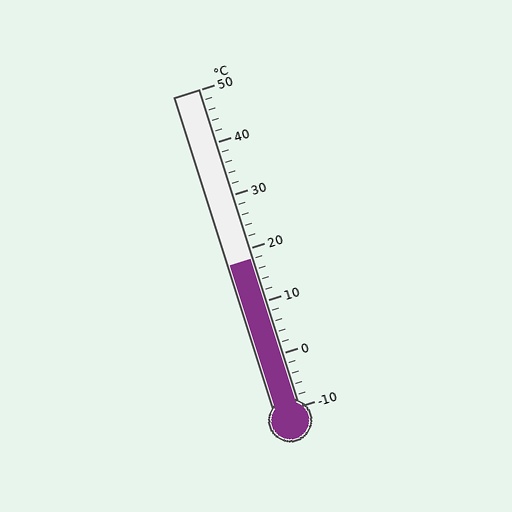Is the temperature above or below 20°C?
The temperature is below 20°C.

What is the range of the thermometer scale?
The thermometer scale ranges from -10°C to 50°C.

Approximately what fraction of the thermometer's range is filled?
The thermometer is filled to approximately 45% of its range.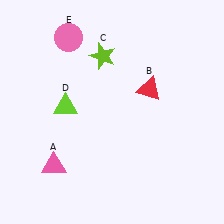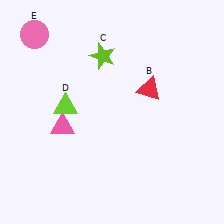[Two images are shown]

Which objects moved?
The objects that moved are: the pink triangle (A), the pink circle (E).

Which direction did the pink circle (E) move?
The pink circle (E) moved left.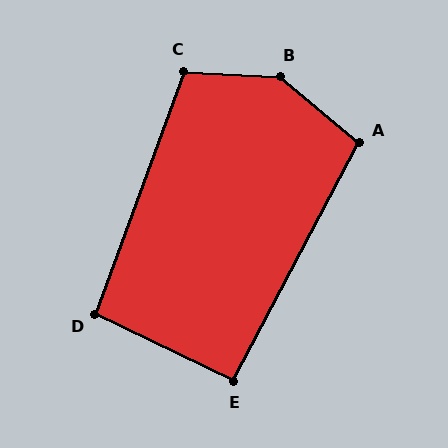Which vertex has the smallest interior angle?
E, at approximately 92 degrees.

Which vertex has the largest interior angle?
B, at approximately 143 degrees.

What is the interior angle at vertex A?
Approximately 102 degrees (obtuse).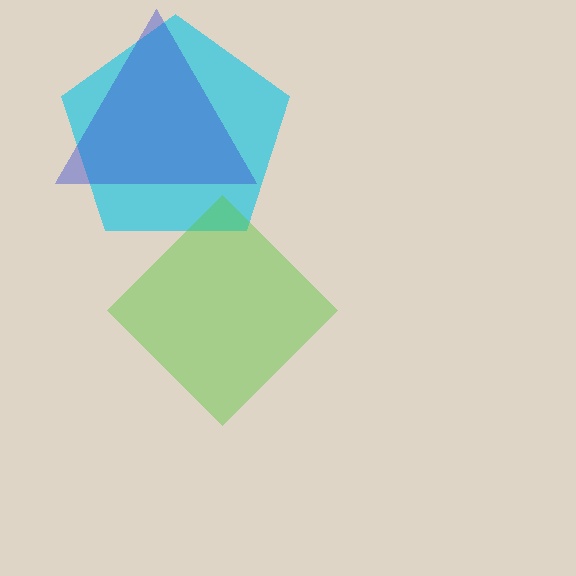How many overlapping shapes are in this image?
There are 3 overlapping shapes in the image.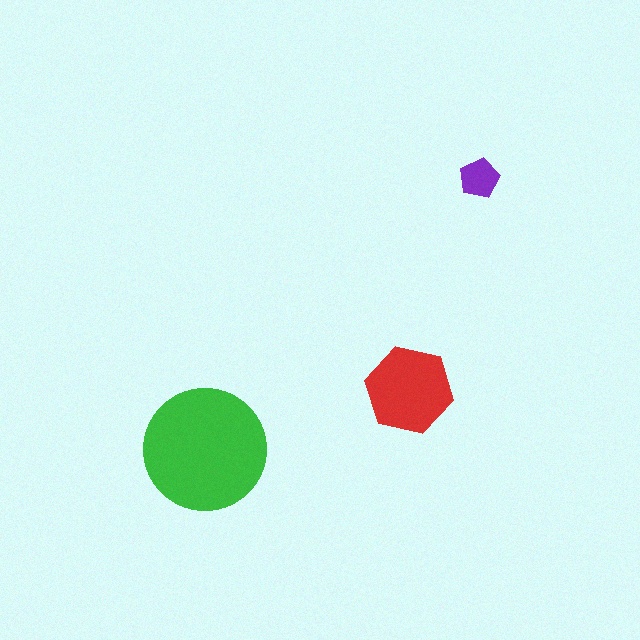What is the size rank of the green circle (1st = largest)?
1st.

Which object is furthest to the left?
The green circle is leftmost.